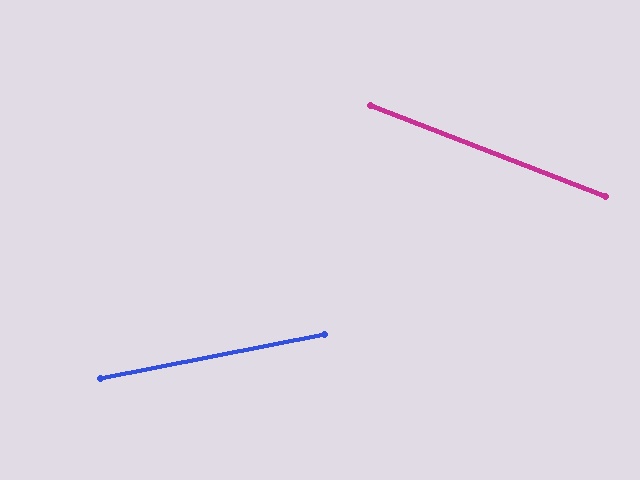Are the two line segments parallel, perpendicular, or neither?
Neither parallel nor perpendicular — they differ by about 32°.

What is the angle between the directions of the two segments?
Approximately 32 degrees.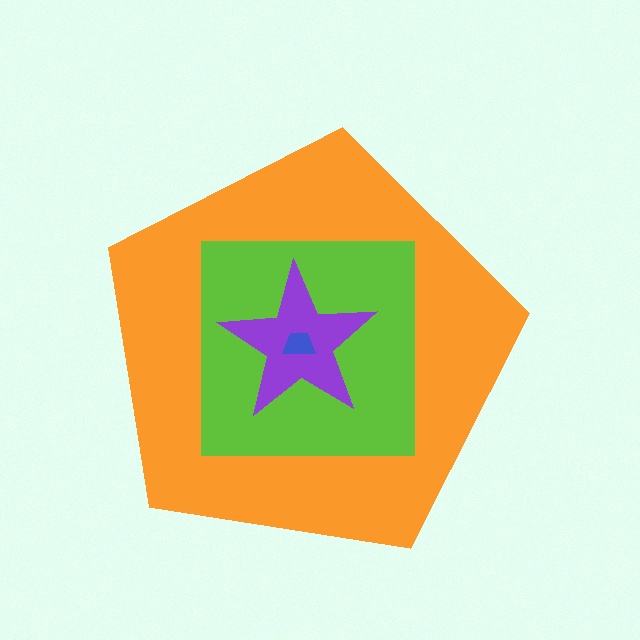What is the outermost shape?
The orange pentagon.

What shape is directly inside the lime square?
The purple star.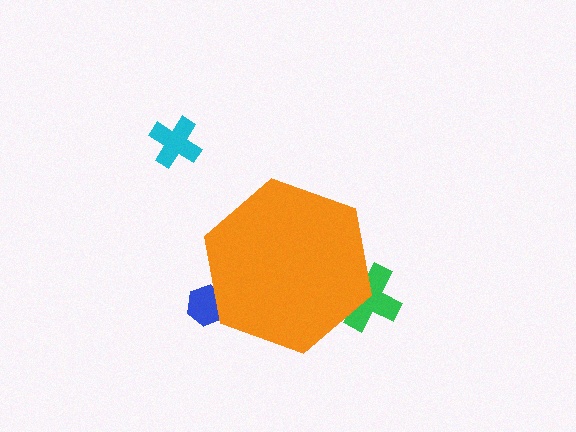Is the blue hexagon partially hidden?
Yes, the blue hexagon is partially hidden behind the orange hexagon.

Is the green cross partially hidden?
Yes, the green cross is partially hidden behind the orange hexagon.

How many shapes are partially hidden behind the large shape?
2 shapes are partially hidden.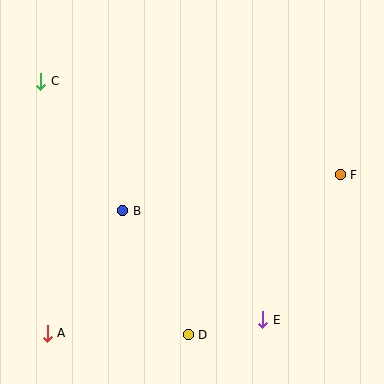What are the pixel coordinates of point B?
Point B is at (123, 211).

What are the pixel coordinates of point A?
Point A is at (47, 333).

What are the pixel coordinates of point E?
Point E is at (263, 320).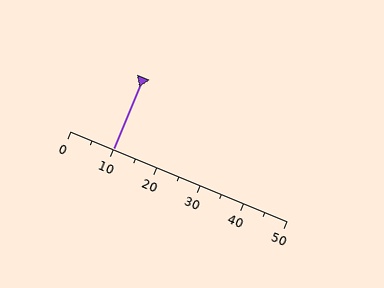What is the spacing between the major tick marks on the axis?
The major ticks are spaced 10 apart.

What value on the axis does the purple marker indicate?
The marker indicates approximately 10.